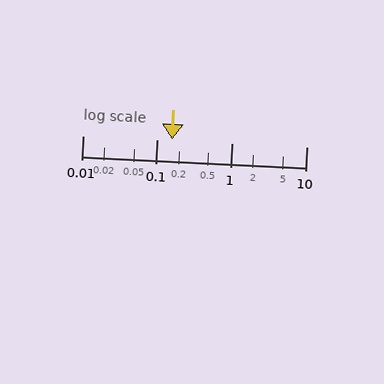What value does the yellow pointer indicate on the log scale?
The pointer indicates approximately 0.16.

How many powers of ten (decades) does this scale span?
The scale spans 3 decades, from 0.01 to 10.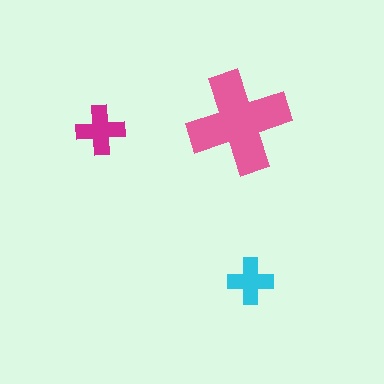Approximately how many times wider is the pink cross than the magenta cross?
About 2 times wider.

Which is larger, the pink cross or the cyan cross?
The pink one.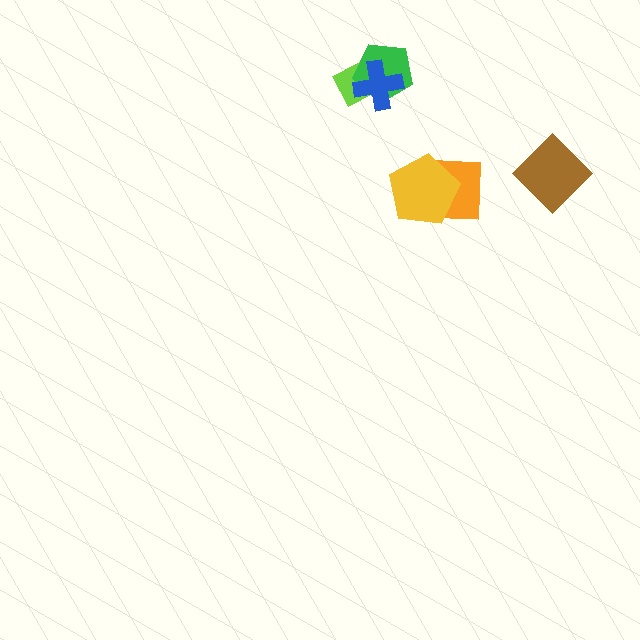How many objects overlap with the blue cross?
2 objects overlap with the blue cross.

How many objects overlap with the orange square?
1 object overlaps with the orange square.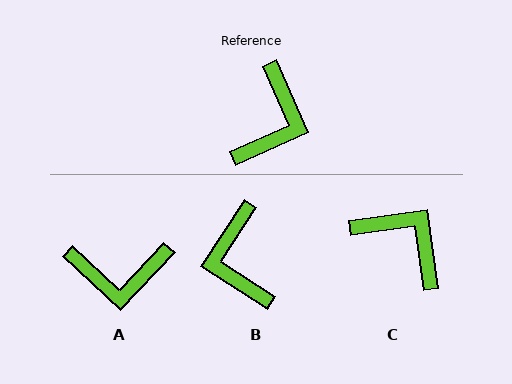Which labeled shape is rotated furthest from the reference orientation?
B, about 147 degrees away.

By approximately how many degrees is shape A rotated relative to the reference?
Approximately 67 degrees clockwise.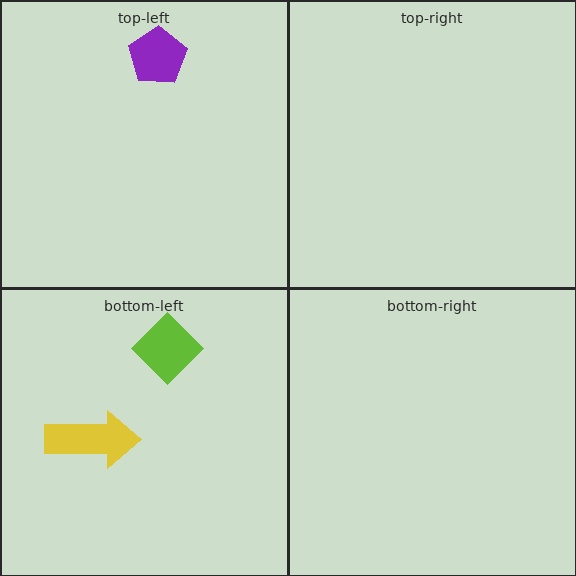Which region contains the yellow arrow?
The bottom-left region.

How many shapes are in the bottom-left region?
2.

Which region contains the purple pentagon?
The top-left region.